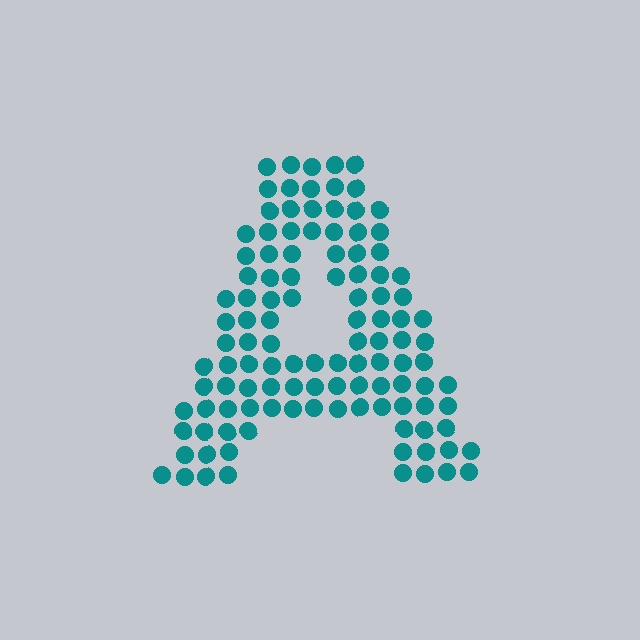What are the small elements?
The small elements are circles.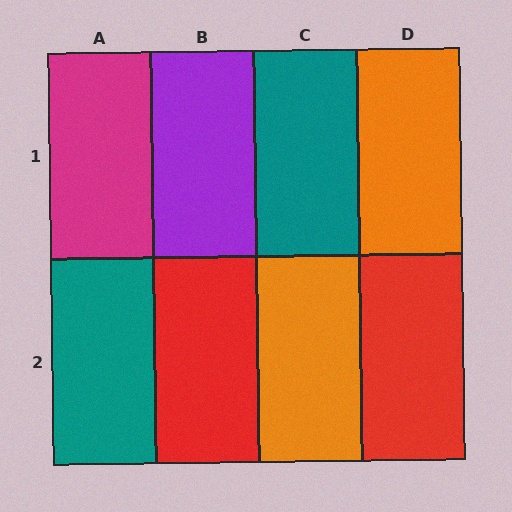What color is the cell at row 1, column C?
Teal.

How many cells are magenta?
1 cell is magenta.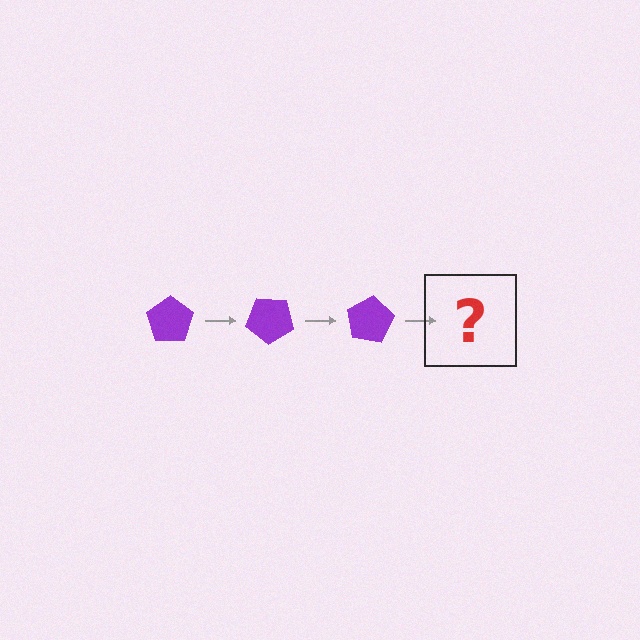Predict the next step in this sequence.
The next step is a purple pentagon rotated 120 degrees.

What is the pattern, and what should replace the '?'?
The pattern is that the pentagon rotates 40 degrees each step. The '?' should be a purple pentagon rotated 120 degrees.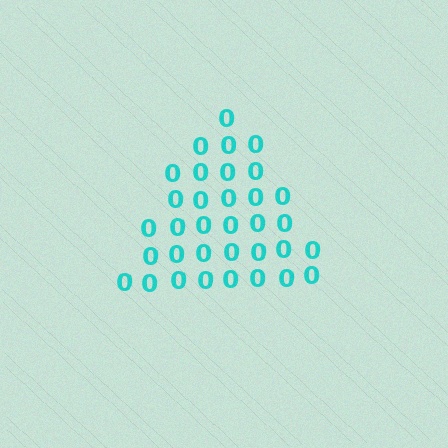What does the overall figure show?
The overall figure shows a triangle.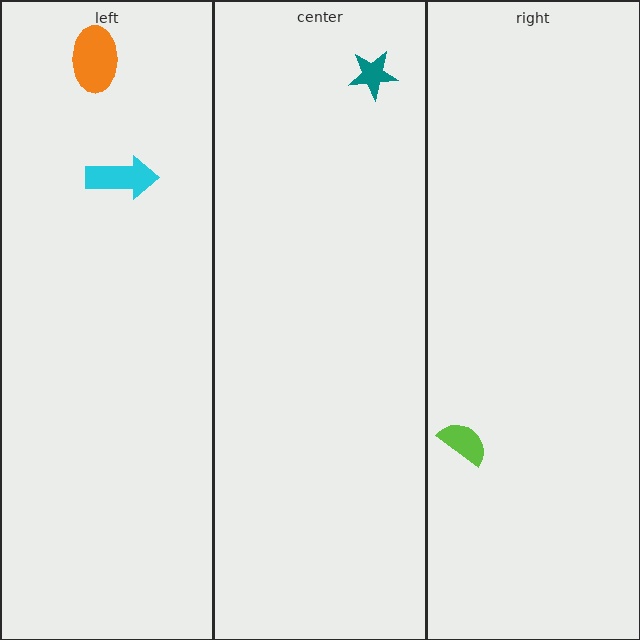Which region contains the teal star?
The center region.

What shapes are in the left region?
The orange ellipse, the cyan arrow.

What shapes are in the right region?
The lime semicircle.